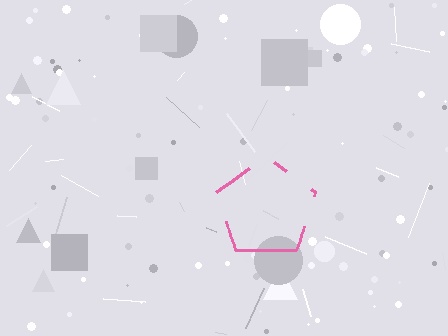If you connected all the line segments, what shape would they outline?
They would outline a pentagon.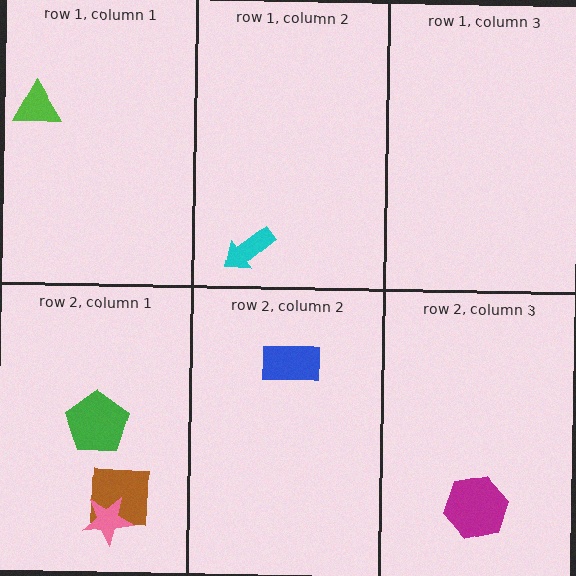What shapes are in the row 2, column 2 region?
The blue rectangle.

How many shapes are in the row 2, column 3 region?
1.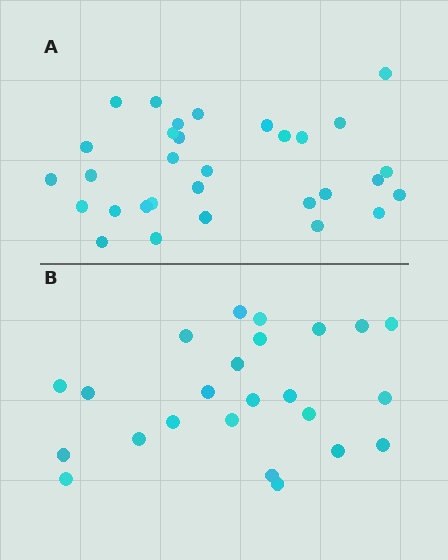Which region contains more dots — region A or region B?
Region A (the top region) has more dots.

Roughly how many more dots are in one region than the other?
Region A has roughly 8 or so more dots than region B.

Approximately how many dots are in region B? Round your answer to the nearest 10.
About 20 dots. (The exact count is 24, which rounds to 20.)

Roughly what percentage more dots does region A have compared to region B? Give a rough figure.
About 30% more.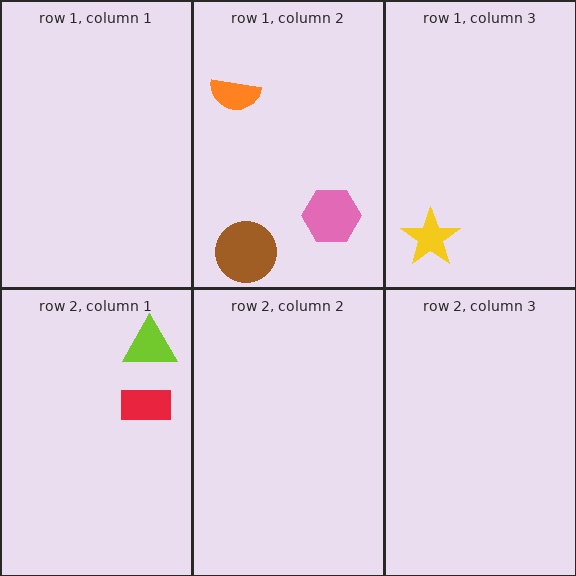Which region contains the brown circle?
The row 1, column 2 region.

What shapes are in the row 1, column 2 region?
The pink hexagon, the brown circle, the orange semicircle.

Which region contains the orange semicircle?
The row 1, column 2 region.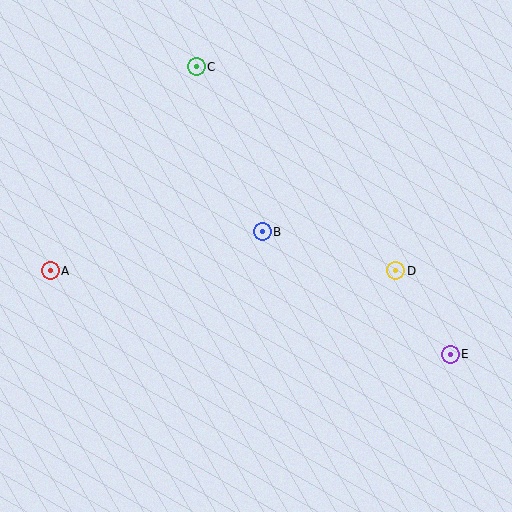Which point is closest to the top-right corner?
Point D is closest to the top-right corner.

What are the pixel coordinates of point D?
Point D is at (396, 271).